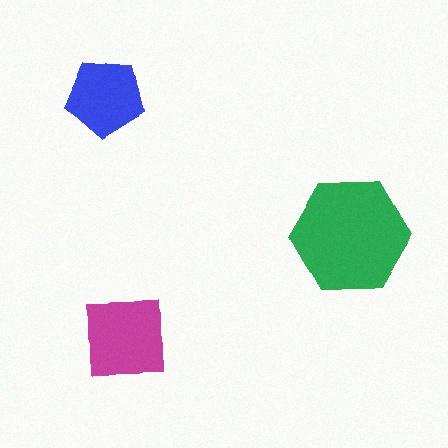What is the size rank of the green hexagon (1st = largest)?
1st.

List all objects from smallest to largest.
The blue pentagon, the magenta square, the green hexagon.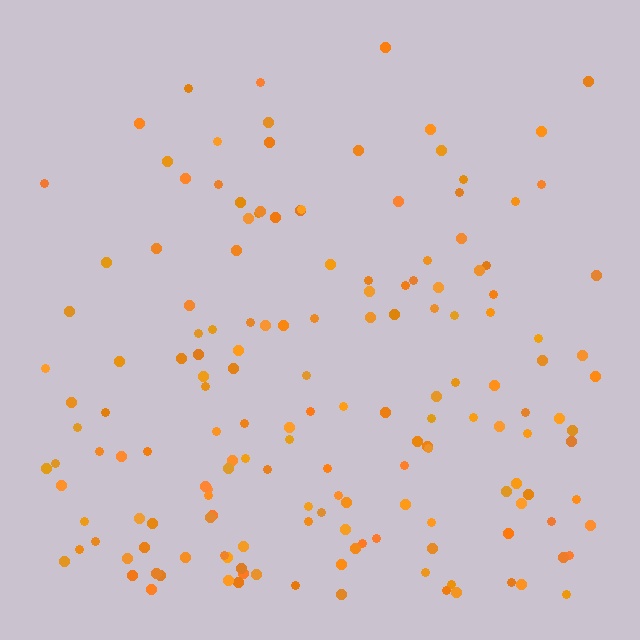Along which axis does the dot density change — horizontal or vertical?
Vertical.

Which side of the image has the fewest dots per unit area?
The top.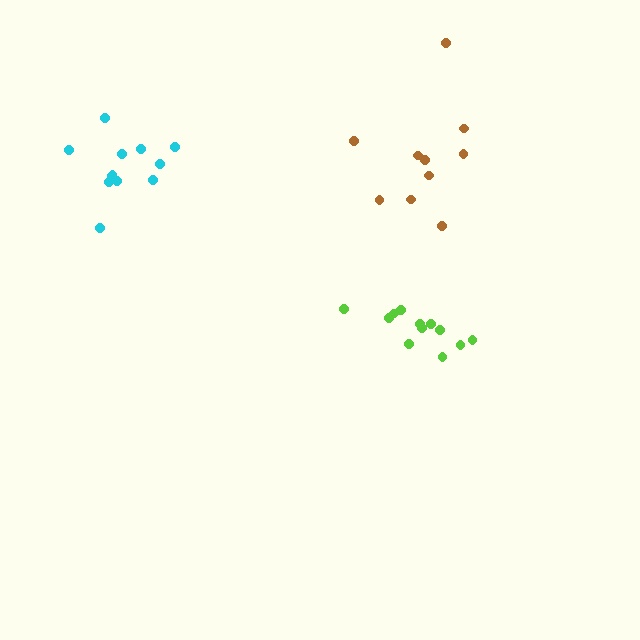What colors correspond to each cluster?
The clusters are colored: brown, cyan, lime.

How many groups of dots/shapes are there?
There are 3 groups.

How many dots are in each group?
Group 1: 10 dots, Group 2: 12 dots, Group 3: 12 dots (34 total).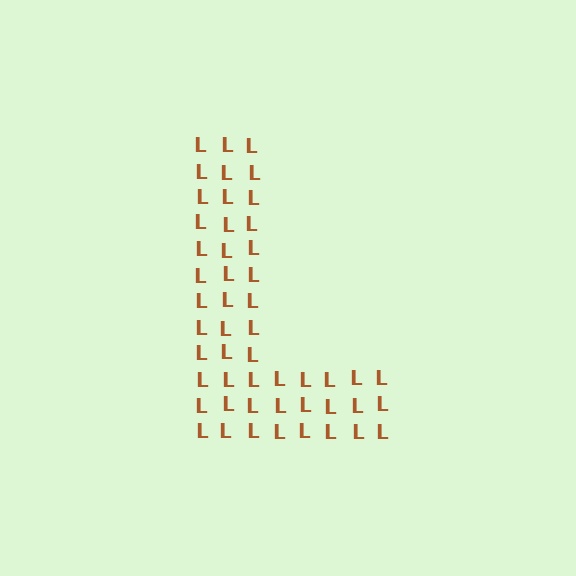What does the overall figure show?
The overall figure shows the letter L.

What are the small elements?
The small elements are letter L's.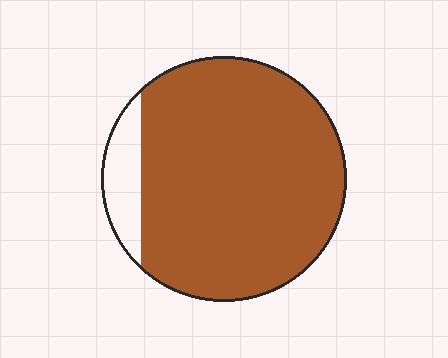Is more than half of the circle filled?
Yes.